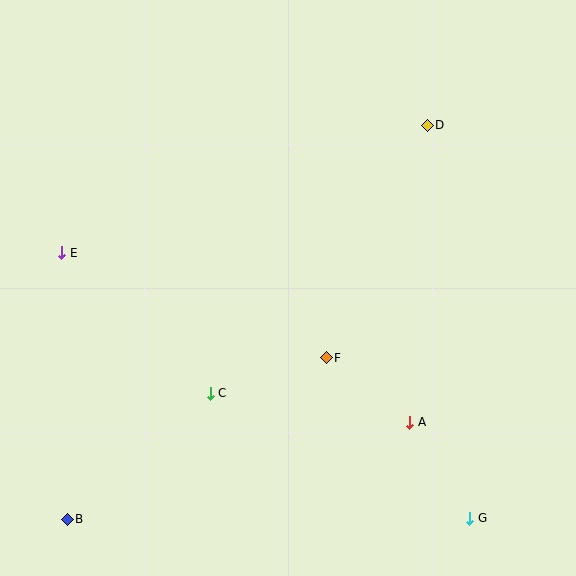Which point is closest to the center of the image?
Point F at (326, 358) is closest to the center.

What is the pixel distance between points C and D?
The distance between C and D is 345 pixels.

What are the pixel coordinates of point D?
Point D is at (427, 125).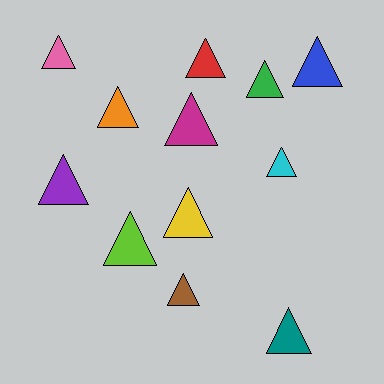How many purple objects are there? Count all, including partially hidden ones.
There is 1 purple object.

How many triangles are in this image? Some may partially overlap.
There are 12 triangles.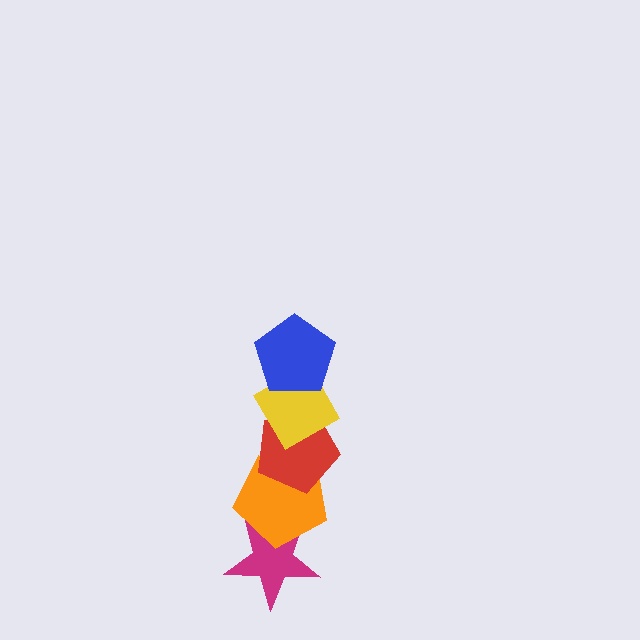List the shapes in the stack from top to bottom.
From top to bottom: the blue pentagon, the yellow diamond, the red pentagon, the orange pentagon, the magenta star.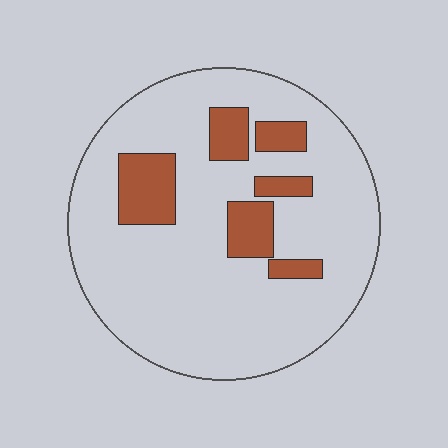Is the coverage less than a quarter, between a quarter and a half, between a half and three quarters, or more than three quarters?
Less than a quarter.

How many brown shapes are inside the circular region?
6.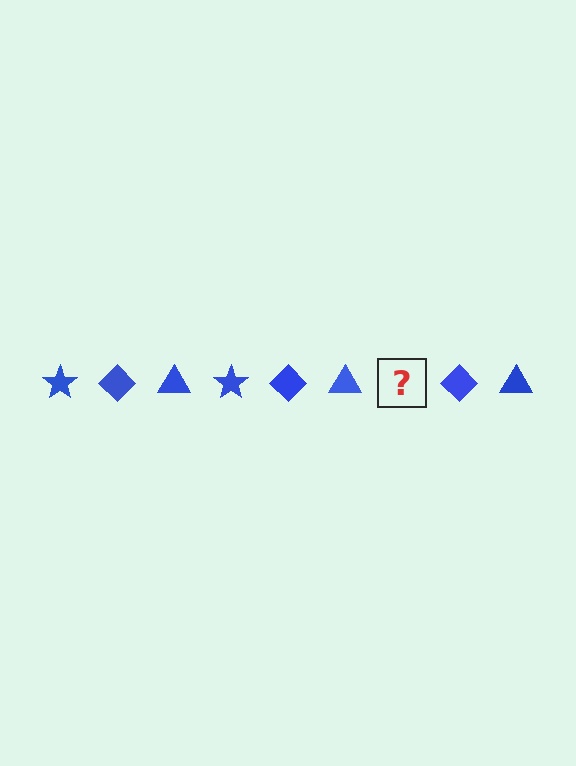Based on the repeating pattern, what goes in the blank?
The blank should be a blue star.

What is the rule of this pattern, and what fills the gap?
The rule is that the pattern cycles through star, diamond, triangle shapes in blue. The gap should be filled with a blue star.